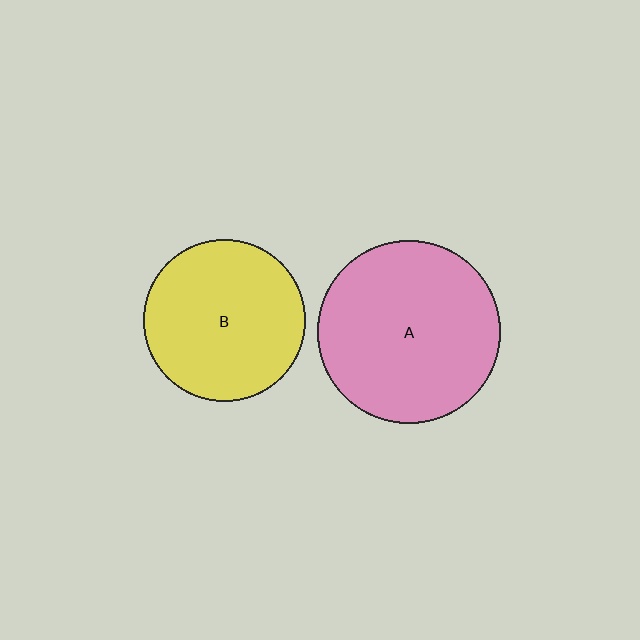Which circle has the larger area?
Circle A (pink).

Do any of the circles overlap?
No, none of the circles overlap.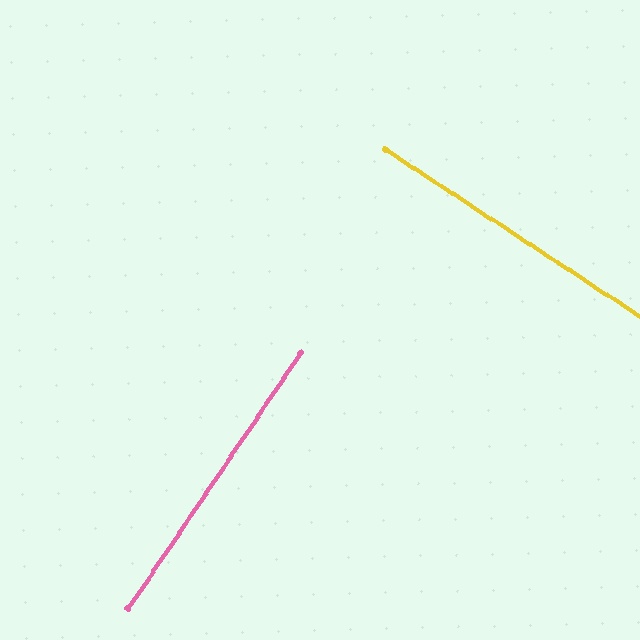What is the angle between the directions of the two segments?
Approximately 89 degrees.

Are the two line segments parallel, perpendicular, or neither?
Perpendicular — they meet at approximately 89°.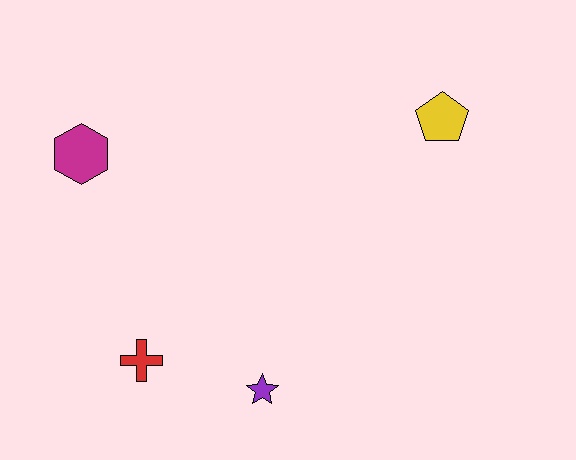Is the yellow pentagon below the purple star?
No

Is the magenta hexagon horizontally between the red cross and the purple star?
No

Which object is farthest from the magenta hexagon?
The yellow pentagon is farthest from the magenta hexagon.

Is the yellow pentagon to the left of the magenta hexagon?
No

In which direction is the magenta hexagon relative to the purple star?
The magenta hexagon is above the purple star.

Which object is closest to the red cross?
The purple star is closest to the red cross.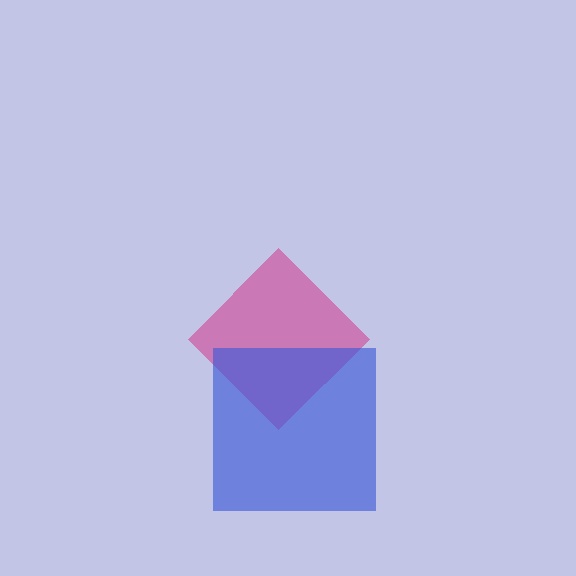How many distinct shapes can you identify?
There are 2 distinct shapes: a magenta diamond, a blue square.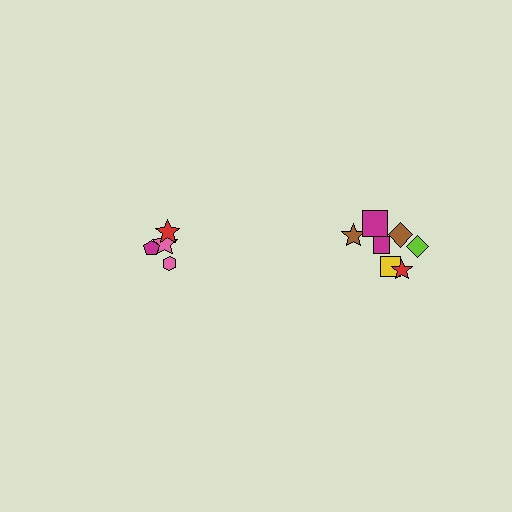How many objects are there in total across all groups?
There are 11 objects.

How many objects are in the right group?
There are 7 objects.